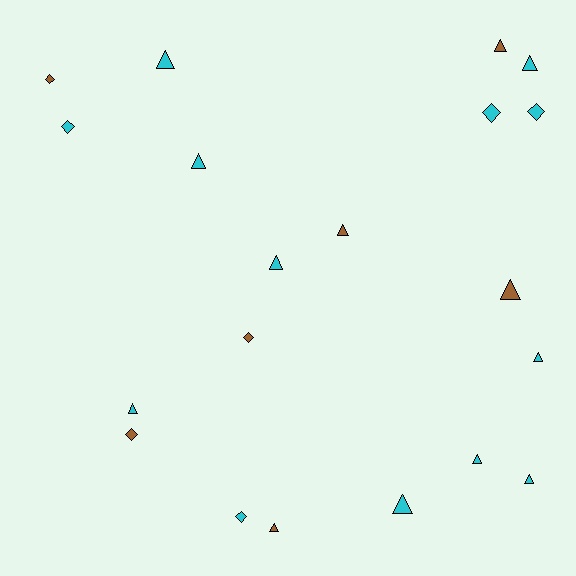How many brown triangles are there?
There are 4 brown triangles.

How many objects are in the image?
There are 20 objects.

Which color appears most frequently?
Cyan, with 13 objects.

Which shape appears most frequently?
Triangle, with 13 objects.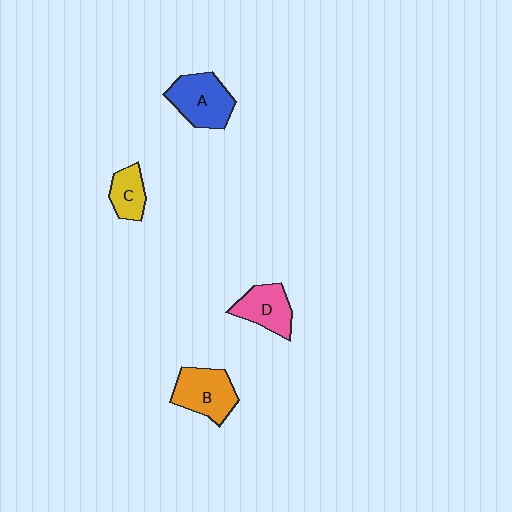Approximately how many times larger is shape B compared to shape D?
Approximately 1.2 times.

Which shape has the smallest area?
Shape C (yellow).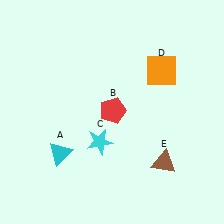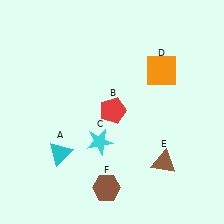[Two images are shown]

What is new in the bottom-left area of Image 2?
A brown hexagon (F) was added in the bottom-left area of Image 2.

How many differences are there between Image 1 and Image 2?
There is 1 difference between the two images.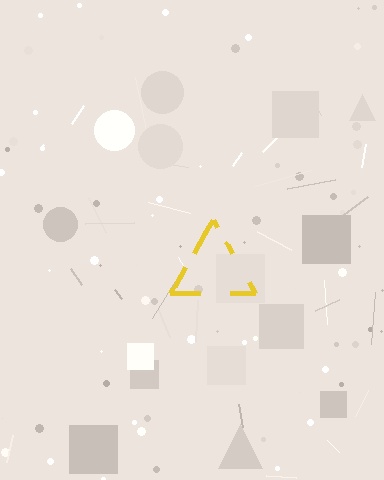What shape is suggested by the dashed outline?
The dashed outline suggests a triangle.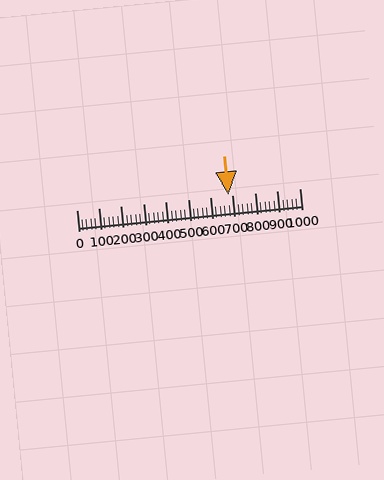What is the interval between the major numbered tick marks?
The major tick marks are spaced 100 units apart.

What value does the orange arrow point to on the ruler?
The orange arrow points to approximately 680.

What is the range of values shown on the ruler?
The ruler shows values from 0 to 1000.